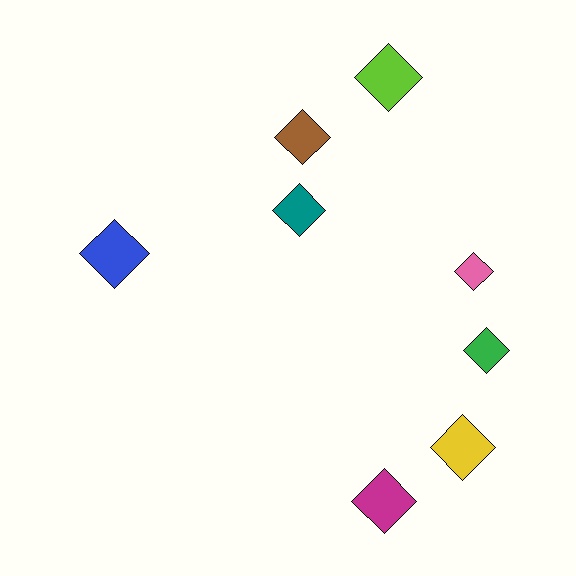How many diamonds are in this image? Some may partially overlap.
There are 8 diamonds.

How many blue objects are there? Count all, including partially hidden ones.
There is 1 blue object.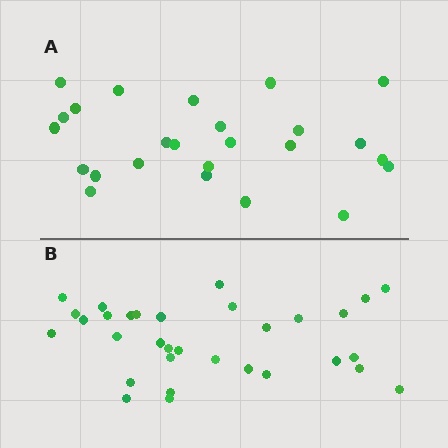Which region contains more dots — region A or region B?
Region B (the bottom region) has more dots.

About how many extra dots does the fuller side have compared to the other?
Region B has roughly 8 or so more dots than region A.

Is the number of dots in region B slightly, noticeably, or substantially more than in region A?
Region B has noticeably more, but not dramatically so. The ratio is roughly 1.3 to 1.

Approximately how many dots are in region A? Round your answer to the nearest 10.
About 20 dots. (The exact count is 25, which rounds to 20.)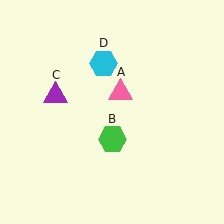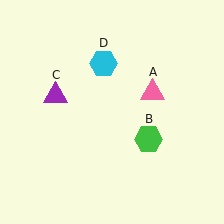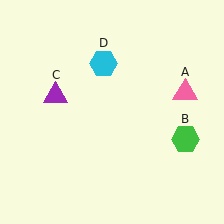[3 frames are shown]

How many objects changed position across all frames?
2 objects changed position: pink triangle (object A), green hexagon (object B).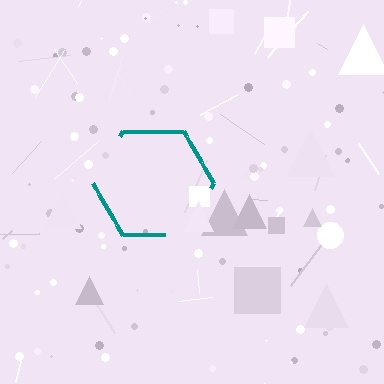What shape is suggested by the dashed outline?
The dashed outline suggests a hexagon.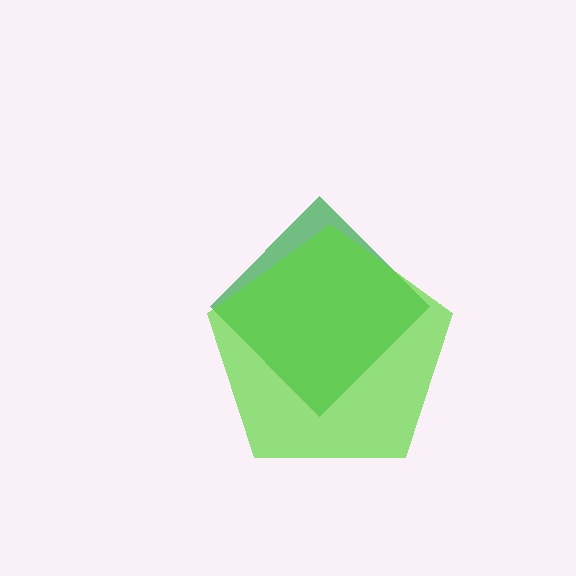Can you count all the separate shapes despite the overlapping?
Yes, there are 2 separate shapes.